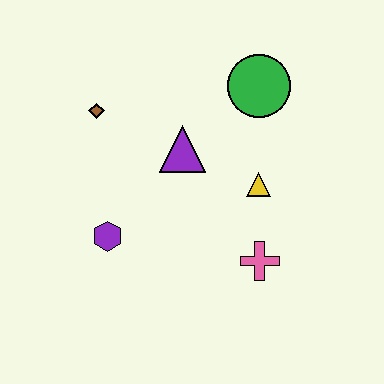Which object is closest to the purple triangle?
The yellow triangle is closest to the purple triangle.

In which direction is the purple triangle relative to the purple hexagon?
The purple triangle is above the purple hexagon.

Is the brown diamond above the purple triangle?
Yes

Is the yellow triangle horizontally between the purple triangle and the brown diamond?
No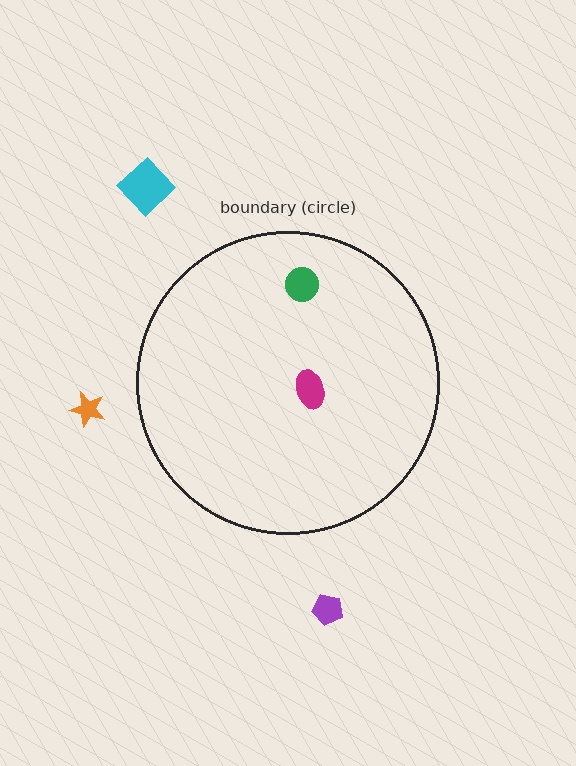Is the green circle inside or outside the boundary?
Inside.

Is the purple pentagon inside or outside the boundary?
Outside.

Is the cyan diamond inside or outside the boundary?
Outside.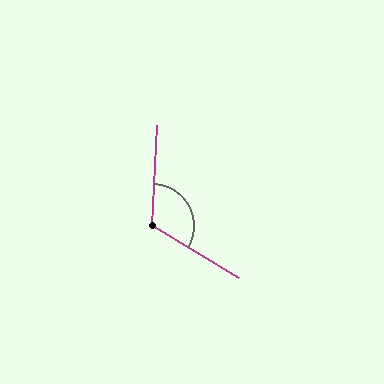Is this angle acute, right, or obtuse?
It is obtuse.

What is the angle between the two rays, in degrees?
Approximately 117 degrees.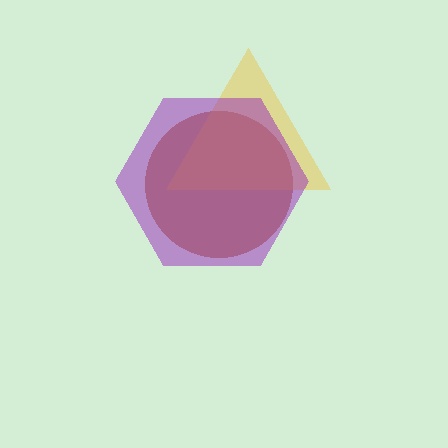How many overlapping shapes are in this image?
There are 3 overlapping shapes in the image.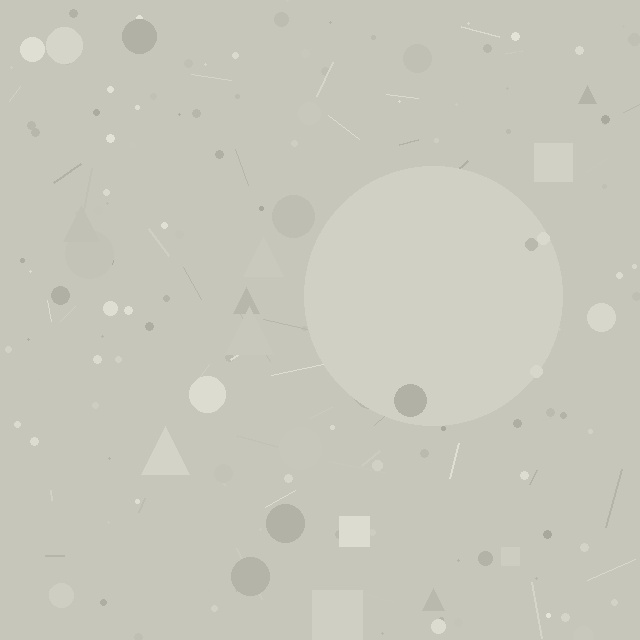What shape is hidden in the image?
A circle is hidden in the image.